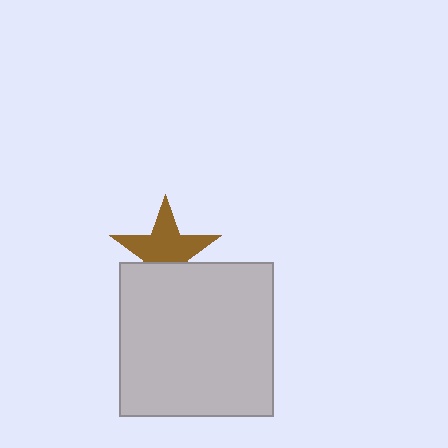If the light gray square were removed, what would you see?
You would see the complete brown star.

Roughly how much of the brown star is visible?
About half of it is visible (roughly 64%).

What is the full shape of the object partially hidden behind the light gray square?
The partially hidden object is a brown star.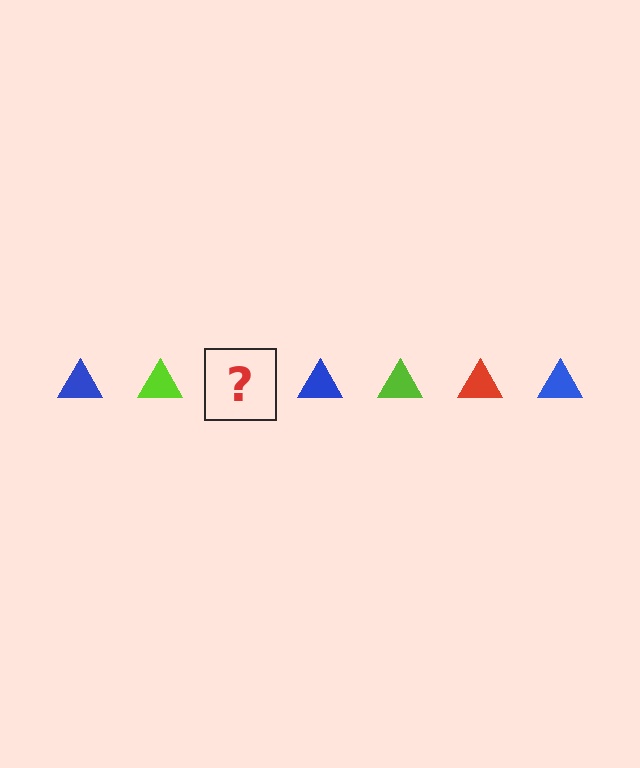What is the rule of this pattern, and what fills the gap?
The rule is that the pattern cycles through blue, lime, red triangles. The gap should be filled with a red triangle.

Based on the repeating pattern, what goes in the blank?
The blank should be a red triangle.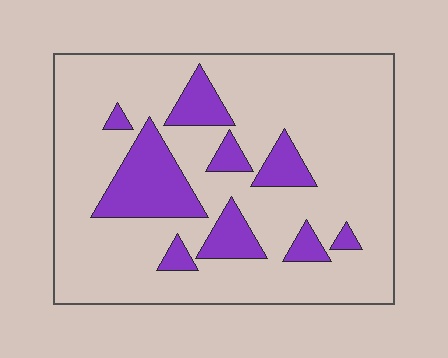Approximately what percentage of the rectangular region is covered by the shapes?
Approximately 20%.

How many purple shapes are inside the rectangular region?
9.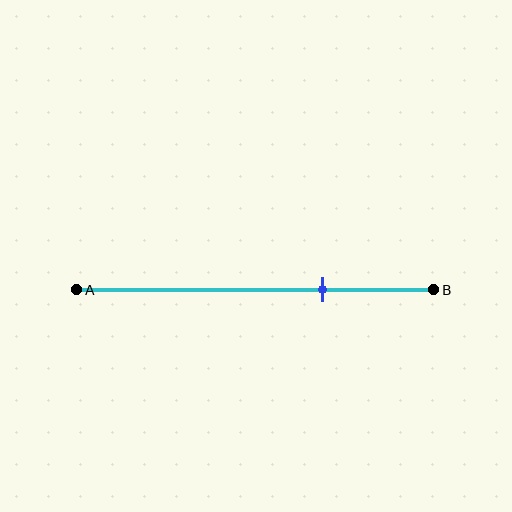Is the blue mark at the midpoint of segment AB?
No, the mark is at about 70% from A, not at the 50% midpoint.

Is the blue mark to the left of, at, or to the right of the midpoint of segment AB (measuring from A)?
The blue mark is to the right of the midpoint of segment AB.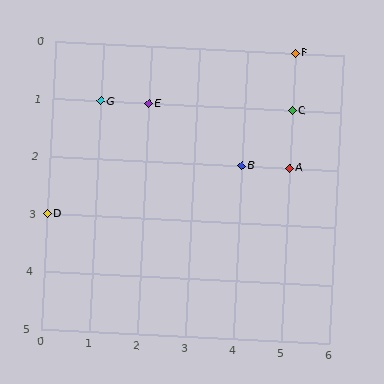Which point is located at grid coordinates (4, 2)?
Point B is at (4, 2).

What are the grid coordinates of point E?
Point E is at grid coordinates (2, 1).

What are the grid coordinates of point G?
Point G is at grid coordinates (1, 1).